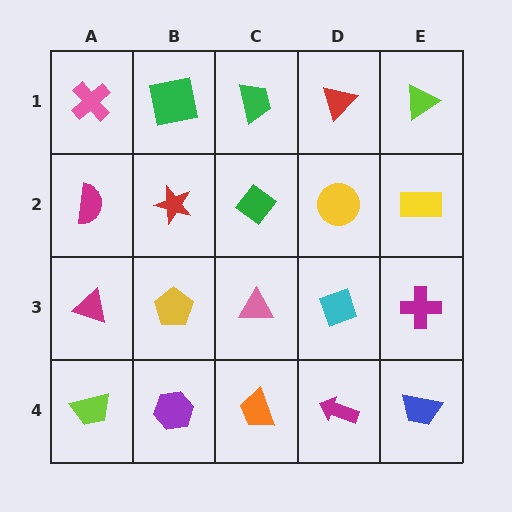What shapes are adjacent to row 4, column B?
A yellow pentagon (row 3, column B), a lime trapezoid (row 4, column A), an orange trapezoid (row 4, column C).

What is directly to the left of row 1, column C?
A green square.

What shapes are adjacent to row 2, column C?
A green trapezoid (row 1, column C), a pink triangle (row 3, column C), a red star (row 2, column B), a yellow circle (row 2, column D).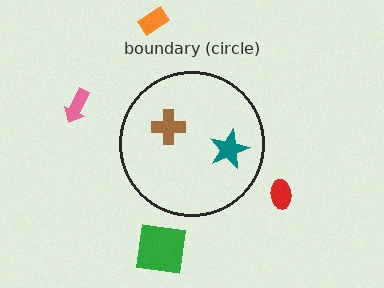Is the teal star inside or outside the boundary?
Inside.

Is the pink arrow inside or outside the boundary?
Outside.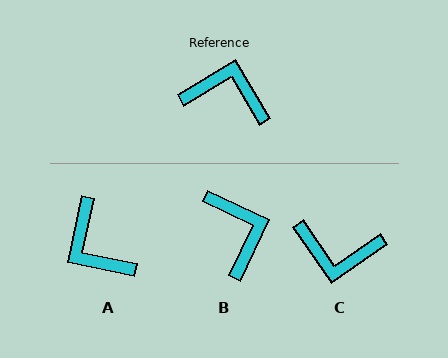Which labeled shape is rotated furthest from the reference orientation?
C, about 176 degrees away.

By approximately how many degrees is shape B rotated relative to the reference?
Approximately 56 degrees clockwise.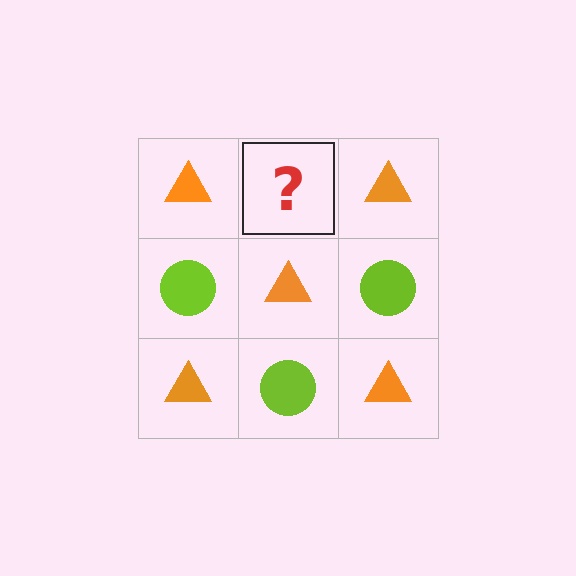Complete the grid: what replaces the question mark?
The question mark should be replaced with a lime circle.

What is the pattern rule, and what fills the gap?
The rule is that it alternates orange triangle and lime circle in a checkerboard pattern. The gap should be filled with a lime circle.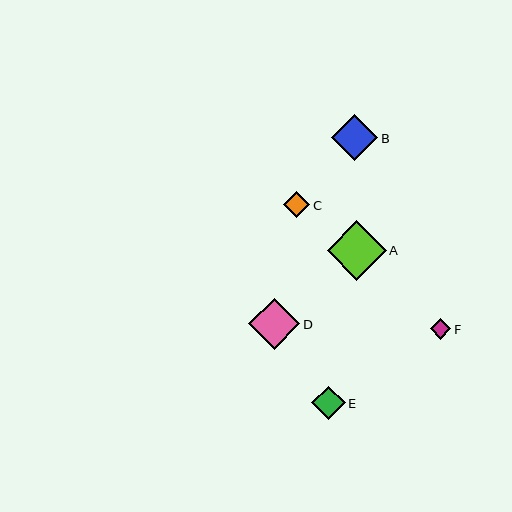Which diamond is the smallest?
Diamond F is the smallest with a size of approximately 21 pixels.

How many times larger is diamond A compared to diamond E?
Diamond A is approximately 1.8 times the size of diamond E.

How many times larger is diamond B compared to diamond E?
Diamond B is approximately 1.4 times the size of diamond E.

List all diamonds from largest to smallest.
From largest to smallest: A, D, B, E, C, F.